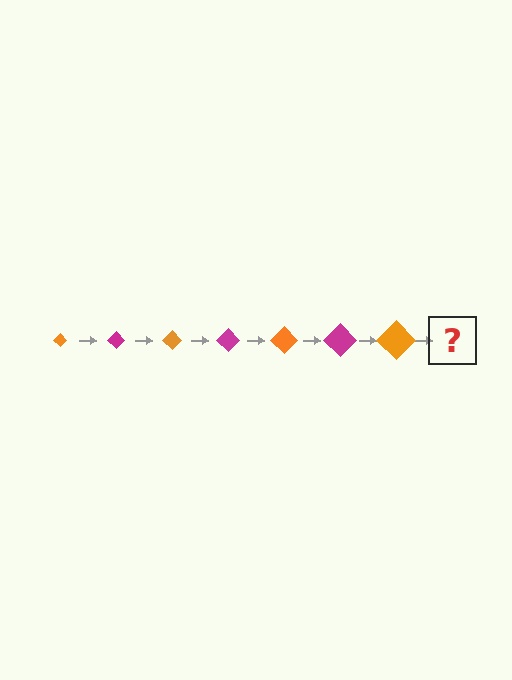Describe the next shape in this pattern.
It should be a magenta diamond, larger than the previous one.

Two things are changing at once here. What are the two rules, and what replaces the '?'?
The two rules are that the diamond grows larger each step and the color cycles through orange and magenta. The '?' should be a magenta diamond, larger than the previous one.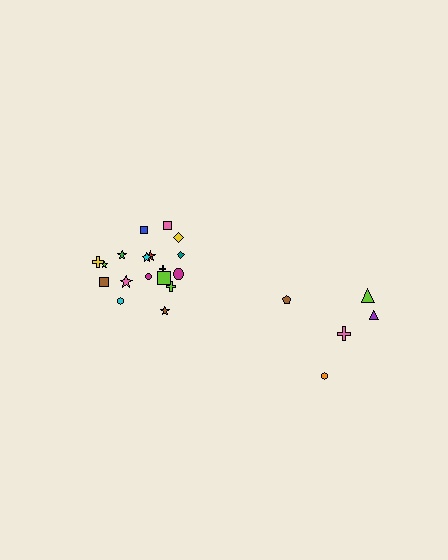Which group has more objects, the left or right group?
The left group.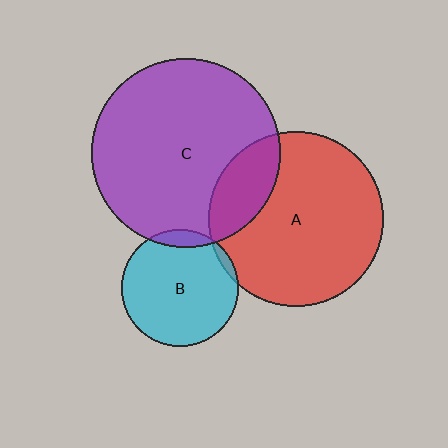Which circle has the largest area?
Circle C (purple).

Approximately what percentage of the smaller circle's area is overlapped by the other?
Approximately 20%.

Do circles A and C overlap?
Yes.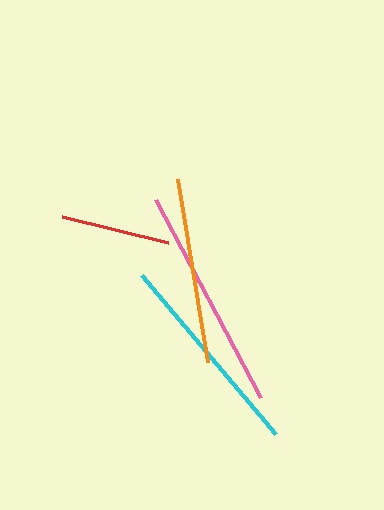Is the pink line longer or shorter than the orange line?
The pink line is longer than the orange line.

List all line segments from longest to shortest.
From longest to shortest: pink, cyan, orange, red.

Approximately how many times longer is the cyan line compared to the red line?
The cyan line is approximately 1.9 times the length of the red line.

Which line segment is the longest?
The pink line is the longest at approximately 223 pixels.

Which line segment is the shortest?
The red line is the shortest at approximately 109 pixels.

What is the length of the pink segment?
The pink segment is approximately 223 pixels long.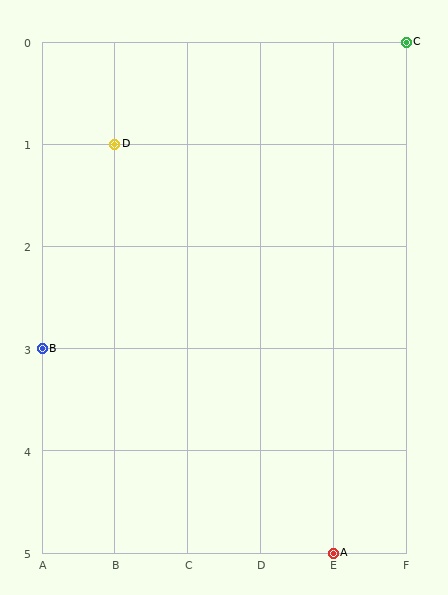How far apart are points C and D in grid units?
Points C and D are 4 columns and 1 row apart (about 4.1 grid units diagonally).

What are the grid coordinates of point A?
Point A is at grid coordinates (E, 5).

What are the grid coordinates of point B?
Point B is at grid coordinates (A, 3).